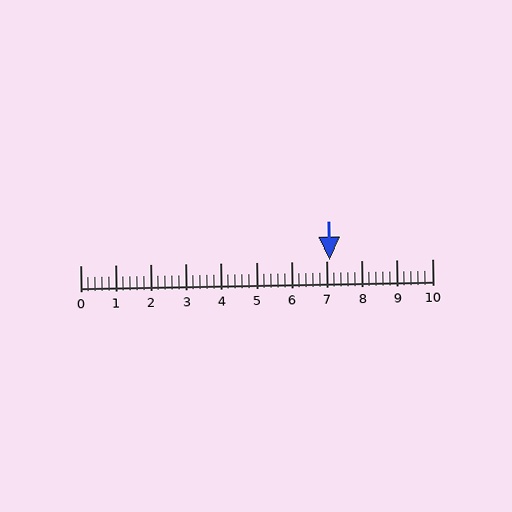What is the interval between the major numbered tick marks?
The major tick marks are spaced 1 units apart.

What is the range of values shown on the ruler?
The ruler shows values from 0 to 10.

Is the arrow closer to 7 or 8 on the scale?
The arrow is closer to 7.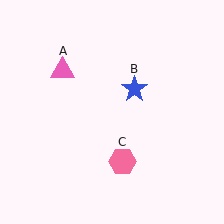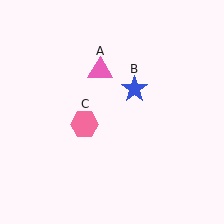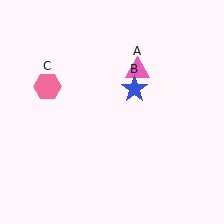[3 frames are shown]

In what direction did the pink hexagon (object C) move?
The pink hexagon (object C) moved up and to the left.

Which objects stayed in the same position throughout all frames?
Blue star (object B) remained stationary.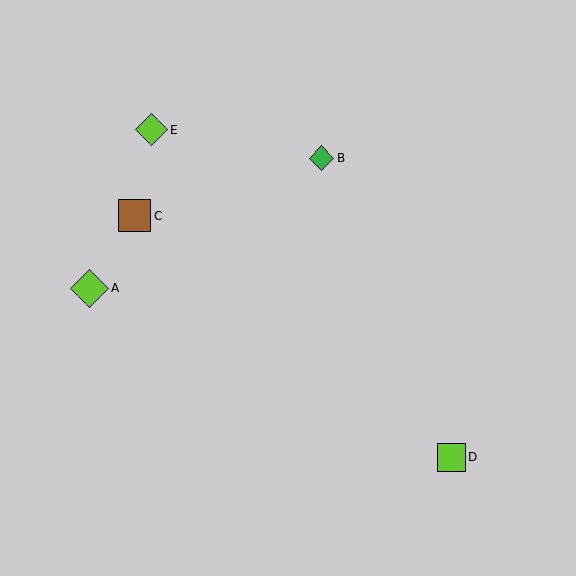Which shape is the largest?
The lime diamond (labeled A) is the largest.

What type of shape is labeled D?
Shape D is a lime square.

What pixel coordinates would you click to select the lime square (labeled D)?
Click at (451, 457) to select the lime square D.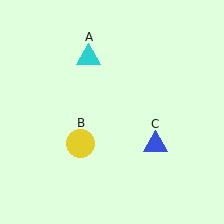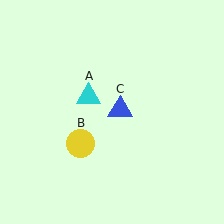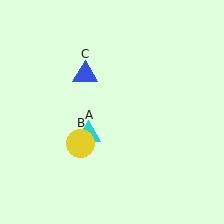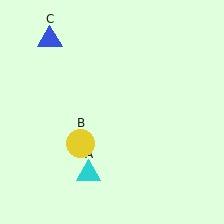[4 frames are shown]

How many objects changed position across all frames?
2 objects changed position: cyan triangle (object A), blue triangle (object C).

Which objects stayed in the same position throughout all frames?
Yellow circle (object B) remained stationary.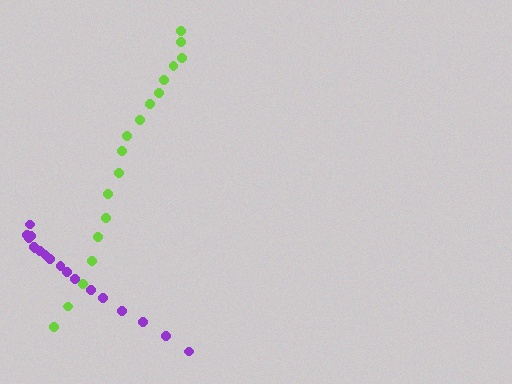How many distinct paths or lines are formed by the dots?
There are 2 distinct paths.